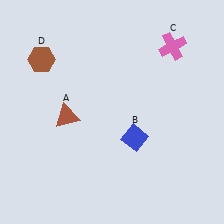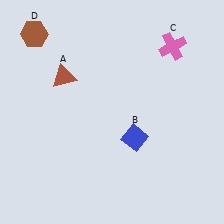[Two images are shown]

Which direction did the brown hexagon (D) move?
The brown hexagon (D) moved up.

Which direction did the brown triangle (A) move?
The brown triangle (A) moved up.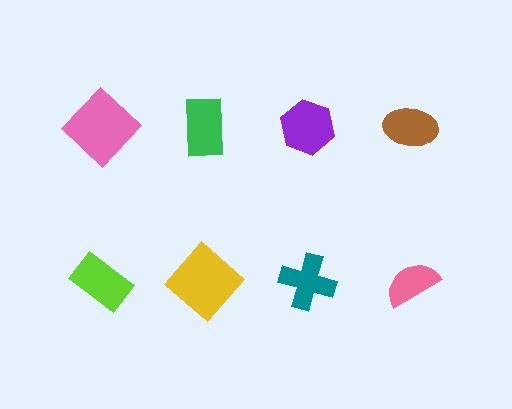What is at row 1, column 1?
A pink diamond.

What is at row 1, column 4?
A brown ellipse.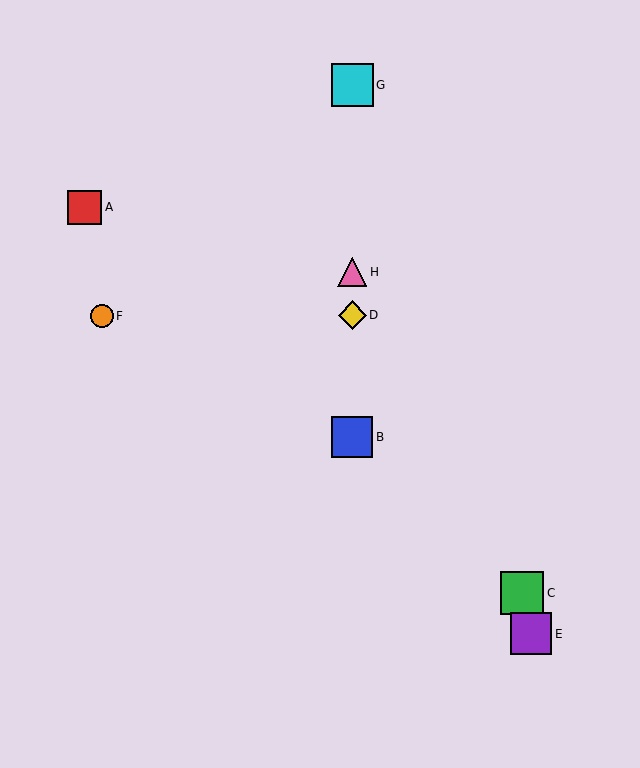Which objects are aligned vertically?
Objects B, D, G, H are aligned vertically.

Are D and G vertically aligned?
Yes, both are at x≈352.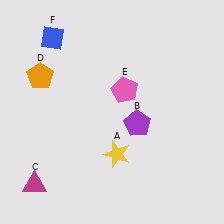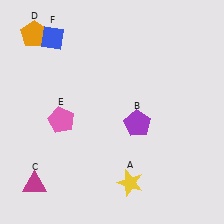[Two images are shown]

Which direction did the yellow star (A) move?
The yellow star (A) moved down.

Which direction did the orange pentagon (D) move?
The orange pentagon (D) moved up.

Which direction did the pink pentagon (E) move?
The pink pentagon (E) moved left.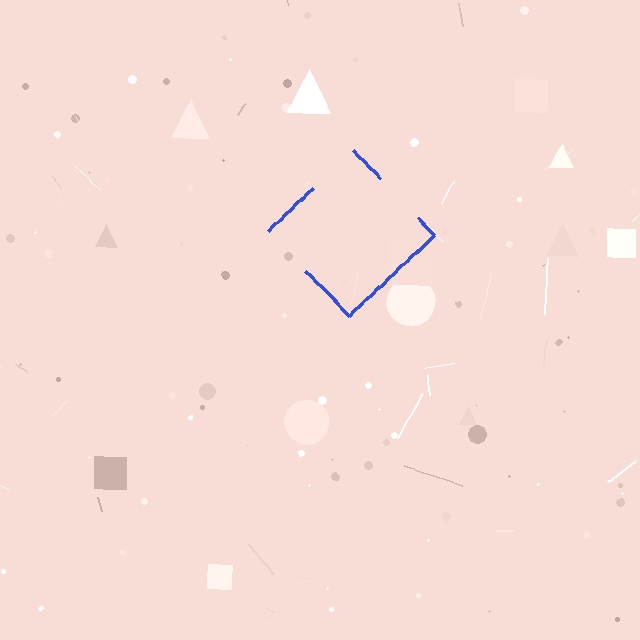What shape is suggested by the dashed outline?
The dashed outline suggests a diamond.